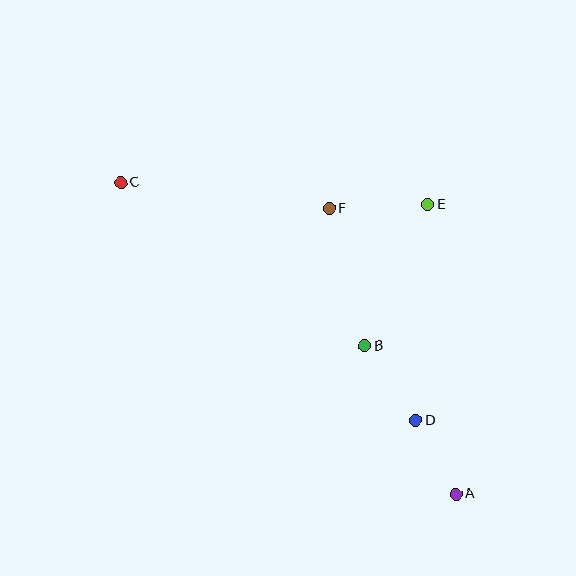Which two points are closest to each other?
Points A and D are closest to each other.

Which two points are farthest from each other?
Points A and C are farthest from each other.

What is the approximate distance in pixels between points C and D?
The distance between C and D is approximately 379 pixels.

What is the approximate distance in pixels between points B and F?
The distance between B and F is approximately 142 pixels.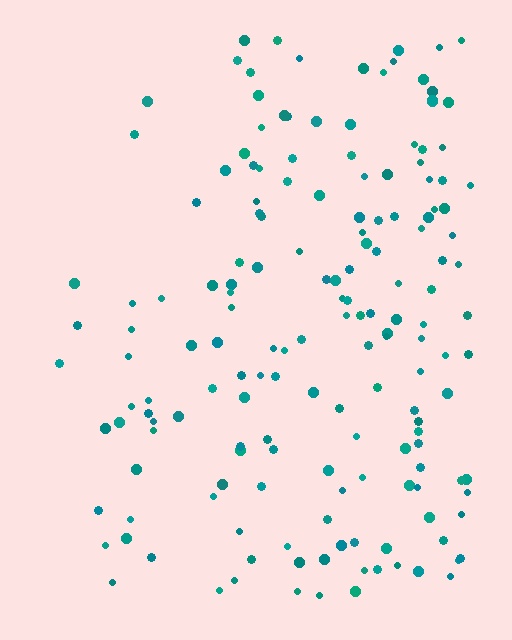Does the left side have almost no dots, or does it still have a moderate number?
Still a moderate number, just noticeably fewer than the right.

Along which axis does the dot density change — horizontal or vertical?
Horizontal.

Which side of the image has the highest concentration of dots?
The right.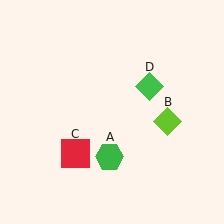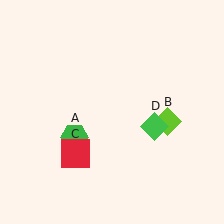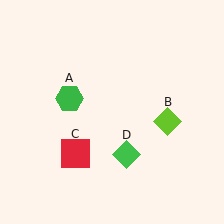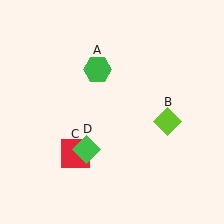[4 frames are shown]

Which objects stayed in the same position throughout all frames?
Lime diamond (object B) and red square (object C) remained stationary.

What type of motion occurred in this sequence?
The green hexagon (object A), green diamond (object D) rotated clockwise around the center of the scene.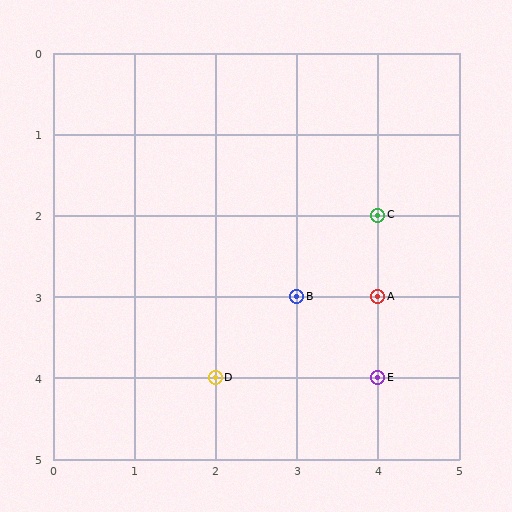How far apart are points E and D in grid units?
Points E and D are 2 columns apart.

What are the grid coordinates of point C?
Point C is at grid coordinates (4, 2).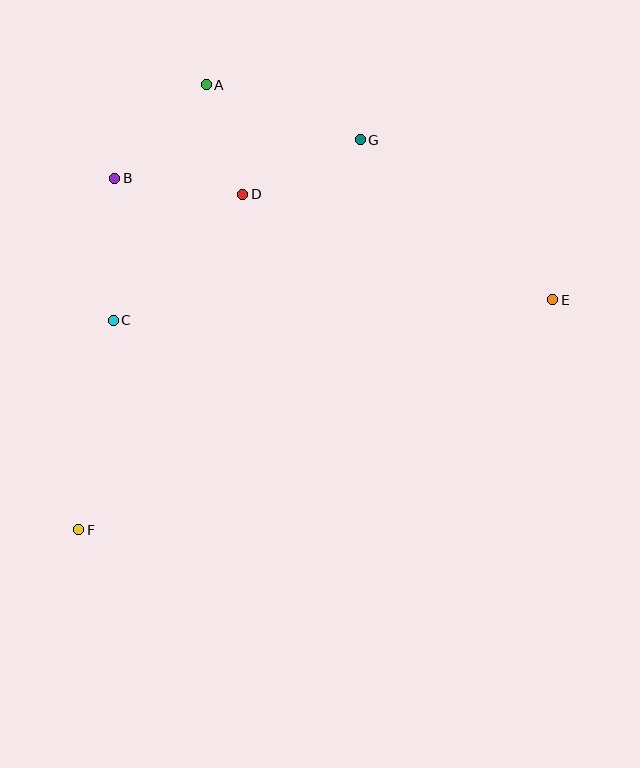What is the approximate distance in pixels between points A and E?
The distance between A and E is approximately 408 pixels.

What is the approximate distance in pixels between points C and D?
The distance between C and D is approximately 181 pixels.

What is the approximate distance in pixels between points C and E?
The distance between C and E is approximately 440 pixels.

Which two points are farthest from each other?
Points E and F are farthest from each other.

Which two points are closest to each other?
Points A and D are closest to each other.